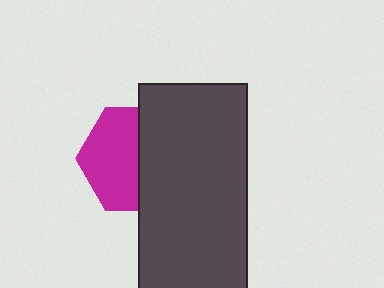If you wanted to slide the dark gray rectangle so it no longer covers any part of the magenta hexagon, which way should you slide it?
Slide it right — that is the most direct way to separate the two shapes.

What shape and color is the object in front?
The object in front is a dark gray rectangle.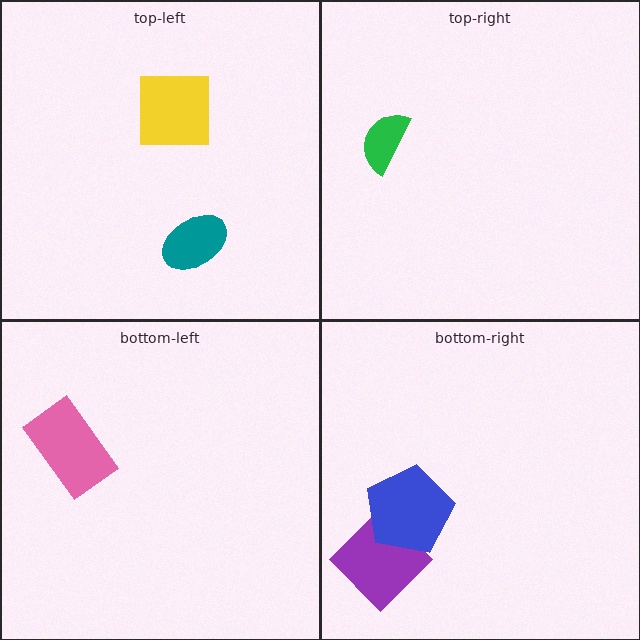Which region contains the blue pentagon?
The bottom-right region.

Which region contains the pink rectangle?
The bottom-left region.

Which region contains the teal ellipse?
The top-left region.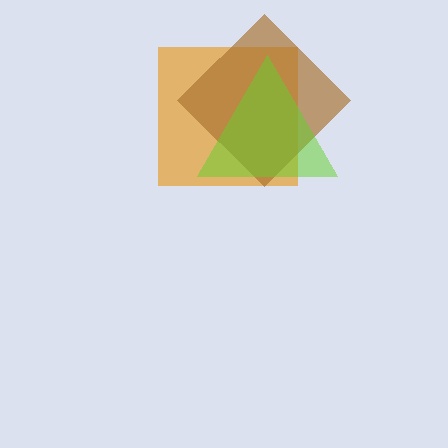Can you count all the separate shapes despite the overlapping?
Yes, there are 3 separate shapes.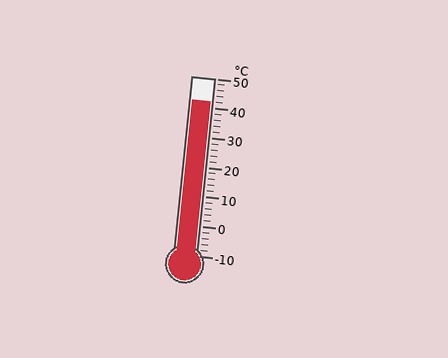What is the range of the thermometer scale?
The thermometer scale ranges from -10°C to 50°C.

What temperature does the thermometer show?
The thermometer shows approximately 42°C.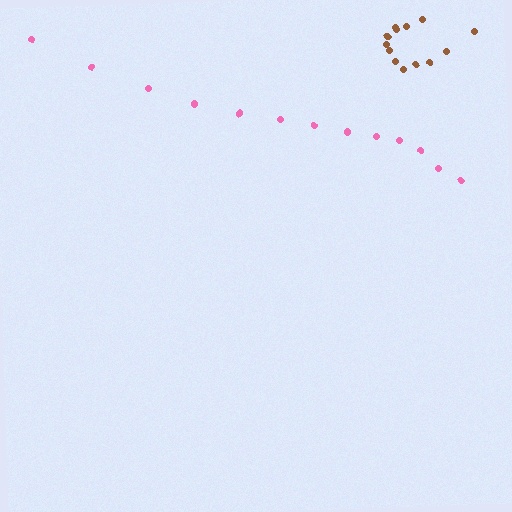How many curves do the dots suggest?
There are 2 distinct paths.